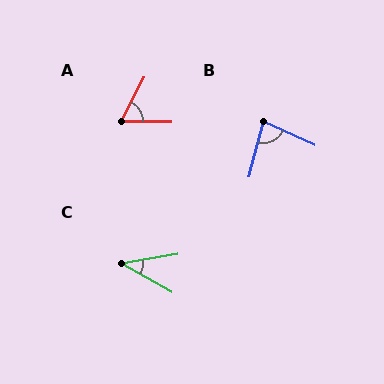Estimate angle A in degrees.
Approximately 63 degrees.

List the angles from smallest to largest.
C (38°), A (63°), B (80°).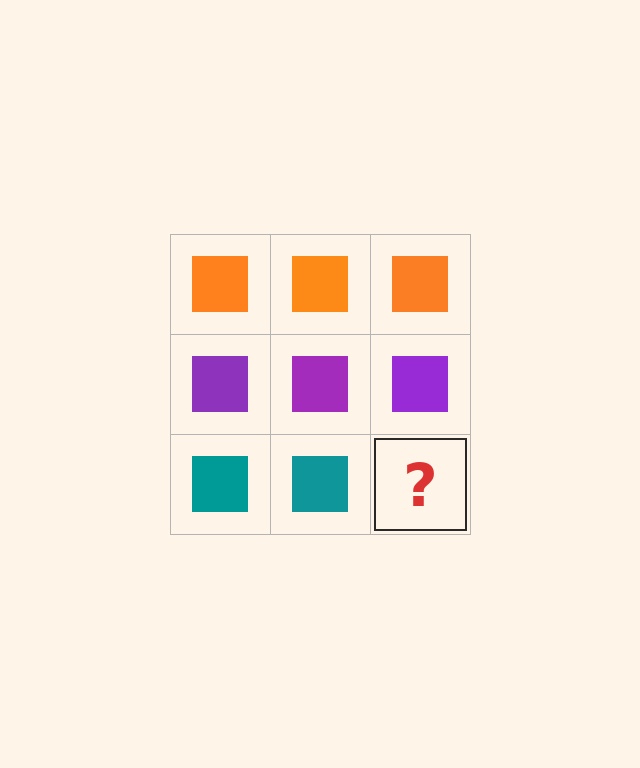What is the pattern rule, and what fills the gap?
The rule is that each row has a consistent color. The gap should be filled with a teal square.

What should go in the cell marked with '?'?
The missing cell should contain a teal square.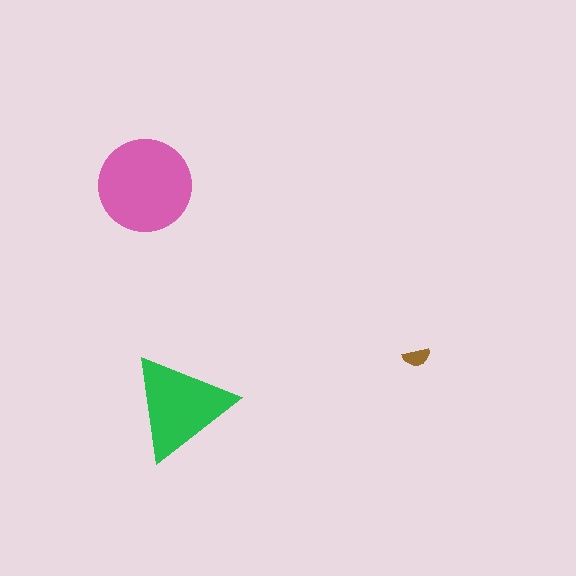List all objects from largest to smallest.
The pink circle, the green triangle, the brown semicircle.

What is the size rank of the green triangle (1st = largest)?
2nd.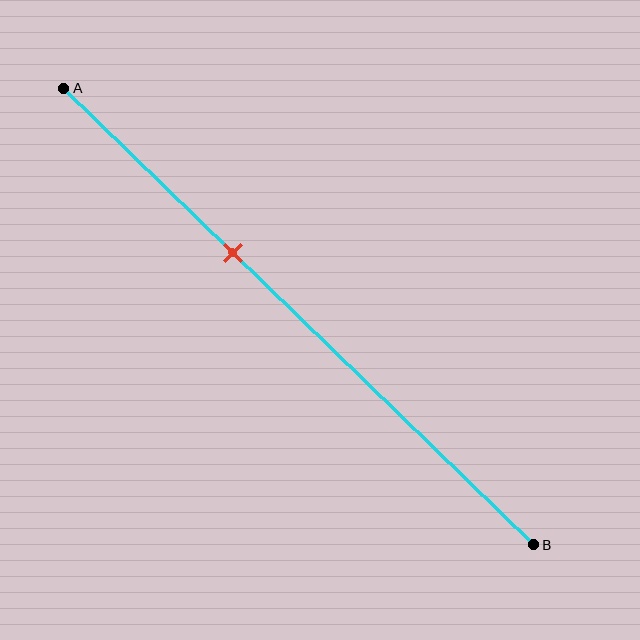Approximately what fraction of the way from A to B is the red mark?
The red mark is approximately 35% of the way from A to B.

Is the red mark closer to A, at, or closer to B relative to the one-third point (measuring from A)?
The red mark is approximately at the one-third point of segment AB.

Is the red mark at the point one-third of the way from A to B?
Yes, the mark is approximately at the one-third point.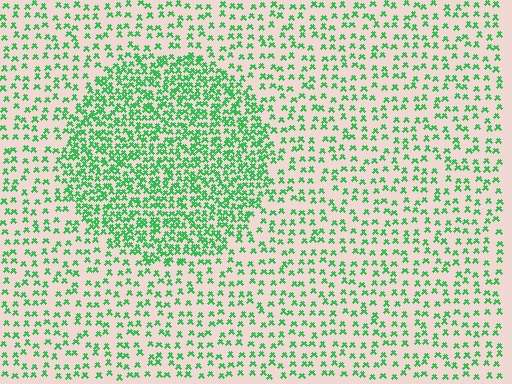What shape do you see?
I see a circle.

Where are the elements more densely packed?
The elements are more densely packed inside the circle boundary.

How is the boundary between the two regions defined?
The boundary is defined by a change in element density (approximately 2.3x ratio). All elements are the same color, size, and shape.